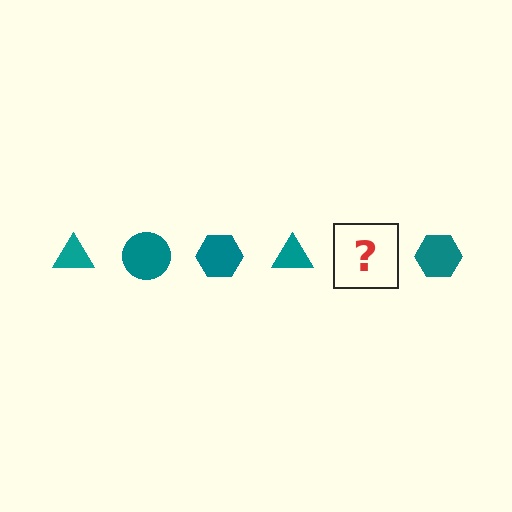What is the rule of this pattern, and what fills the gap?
The rule is that the pattern cycles through triangle, circle, hexagon shapes in teal. The gap should be filled with a teal circle.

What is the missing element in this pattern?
The missing element is a teal circle.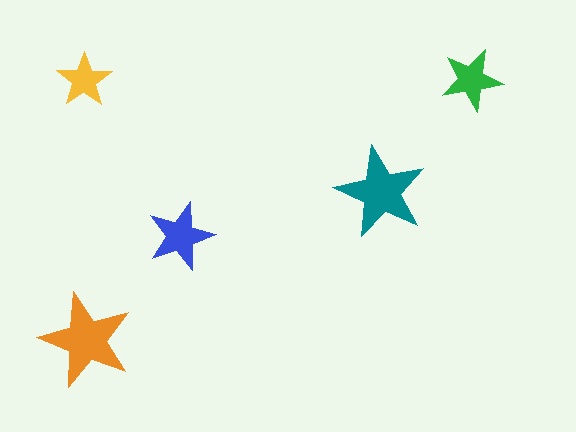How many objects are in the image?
There are 5 objects in the image.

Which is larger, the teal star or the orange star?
The orange one.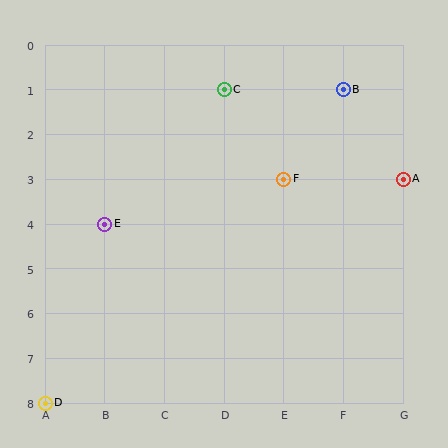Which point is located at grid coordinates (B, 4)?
Point E is at (B, 4).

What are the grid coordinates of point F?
Point F is at grid coordinates (E, 3).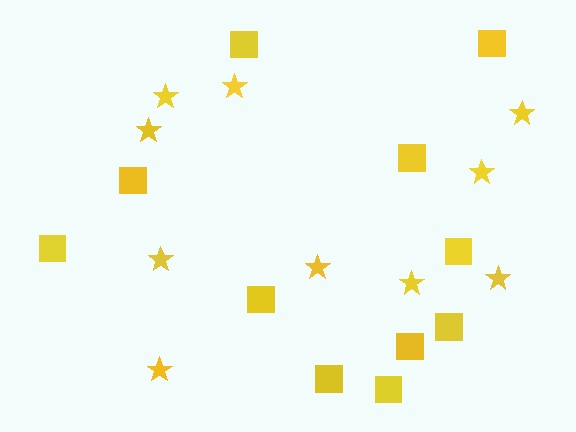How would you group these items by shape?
There are 2 groups: one group of stars (10) and one group of squares (11).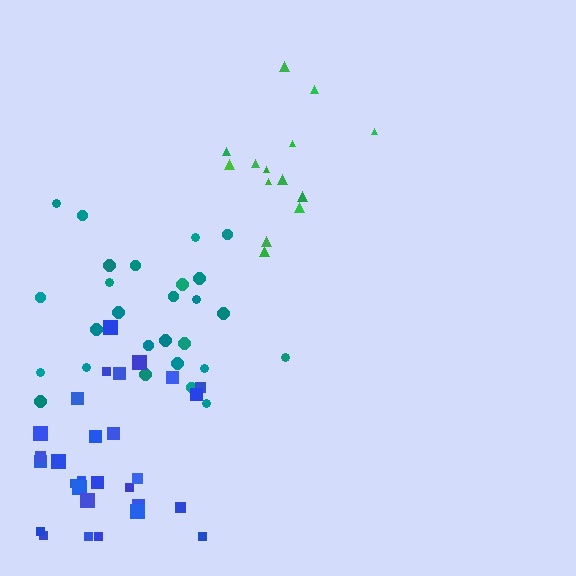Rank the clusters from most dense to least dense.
blue, teal, green.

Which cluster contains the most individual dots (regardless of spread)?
Blue (29).